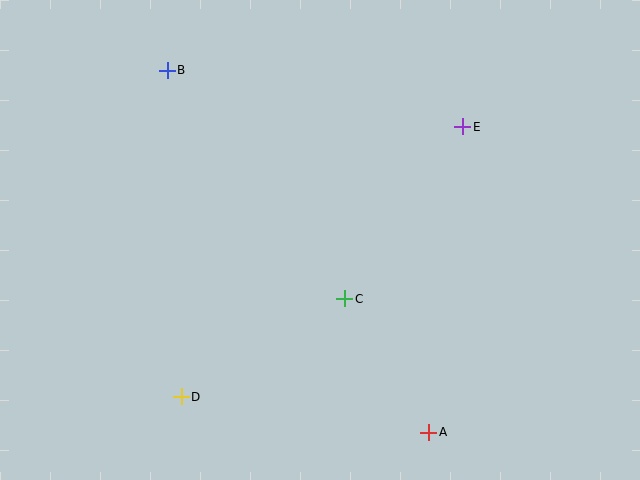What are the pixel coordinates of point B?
Point B is at (167, 70).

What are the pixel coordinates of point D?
Point D is at (181, 397).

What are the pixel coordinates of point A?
Point A is at (429, 432).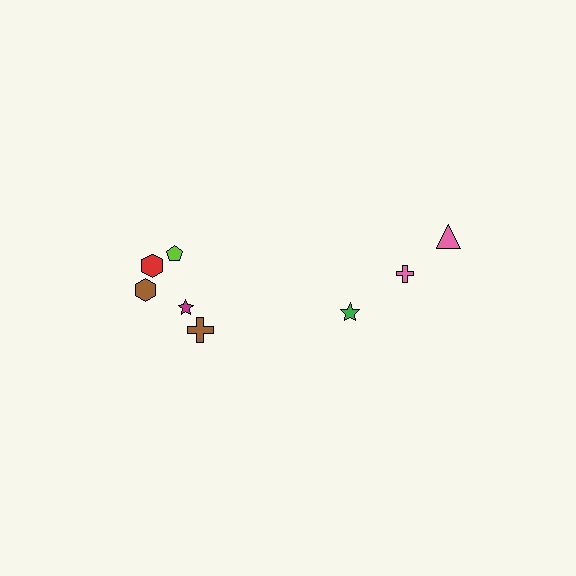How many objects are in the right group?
There are 3 objects.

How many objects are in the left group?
There are 5 objects.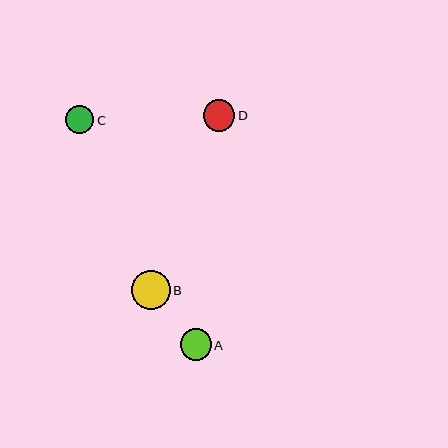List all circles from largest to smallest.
From largest to smallest: B, D, A, C.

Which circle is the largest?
Circle B is the largest with a size of approximately 39 pixels.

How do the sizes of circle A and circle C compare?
Circle A and circle C are approximately the same size.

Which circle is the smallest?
Circle C is the smallest with a size of approximately 29 pixels.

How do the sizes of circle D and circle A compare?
Circle D and circle A are approximately the same size.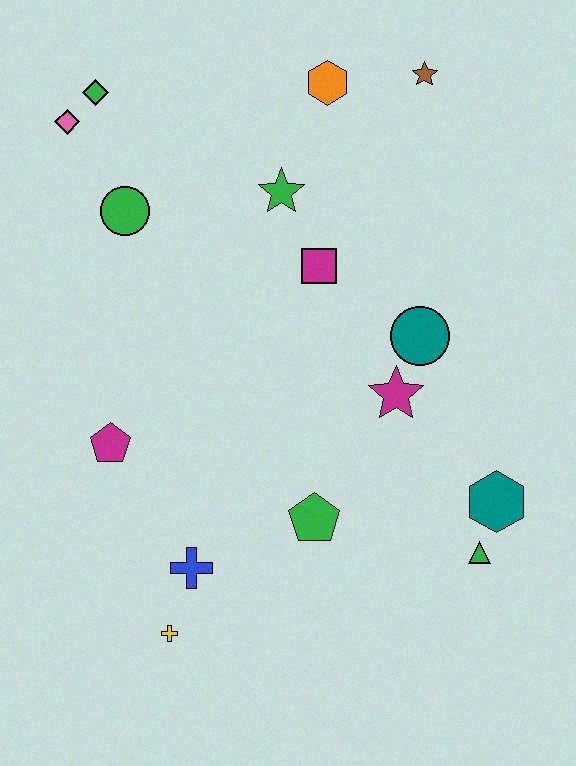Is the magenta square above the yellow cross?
Yes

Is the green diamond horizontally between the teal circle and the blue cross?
No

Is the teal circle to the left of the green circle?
No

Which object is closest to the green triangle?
The teal hexagon is closest to the green triangle.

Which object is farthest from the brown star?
The yellow cross is farthest from the brown star.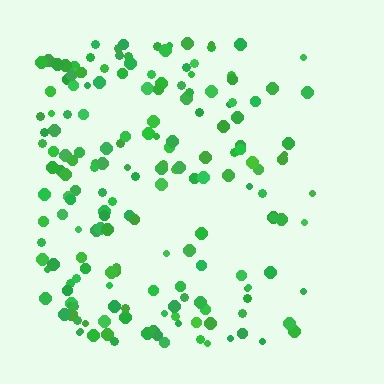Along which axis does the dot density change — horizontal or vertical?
Horizontal.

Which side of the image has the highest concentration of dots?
The left.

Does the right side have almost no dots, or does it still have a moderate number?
Still a moderate number, just noticeably fewer than the left.